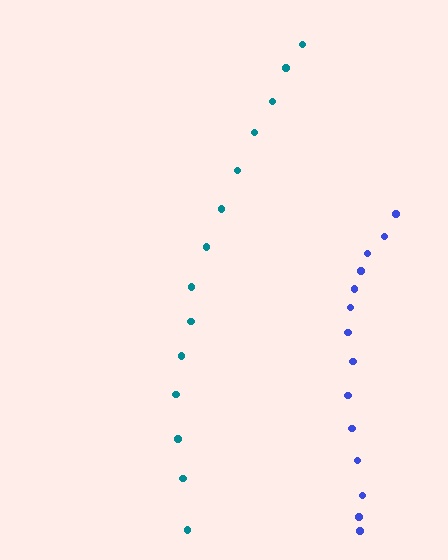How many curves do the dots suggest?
There are 2 distinct paths.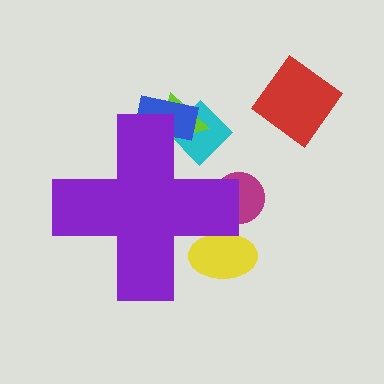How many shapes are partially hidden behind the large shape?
5 shapes are partially hidden.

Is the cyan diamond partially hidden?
Yes, the cyan diamond is partially hidden behind the purple cross.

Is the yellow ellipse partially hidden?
Yes, the yellow ellipse is partially hidden behind the purple cross.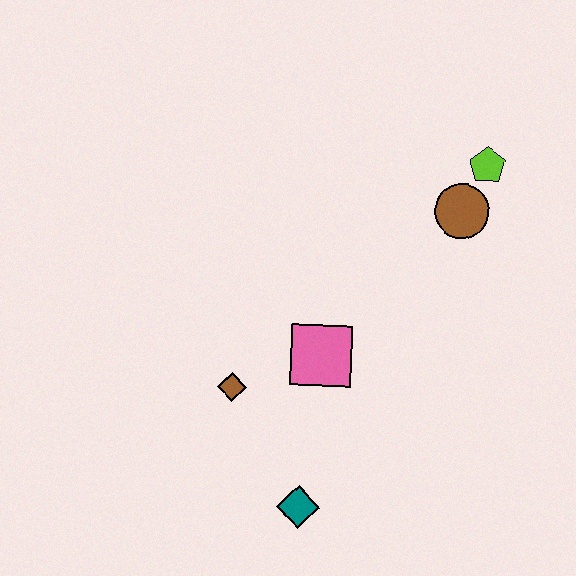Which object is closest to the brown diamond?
The pink square is closest to the brown diamond.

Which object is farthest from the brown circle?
The teal diamond is farthest from the brown circle.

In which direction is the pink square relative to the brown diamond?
The pink square is to the right of the brown diamond.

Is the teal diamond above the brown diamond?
No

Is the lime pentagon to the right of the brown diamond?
Yes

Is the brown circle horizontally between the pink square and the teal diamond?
No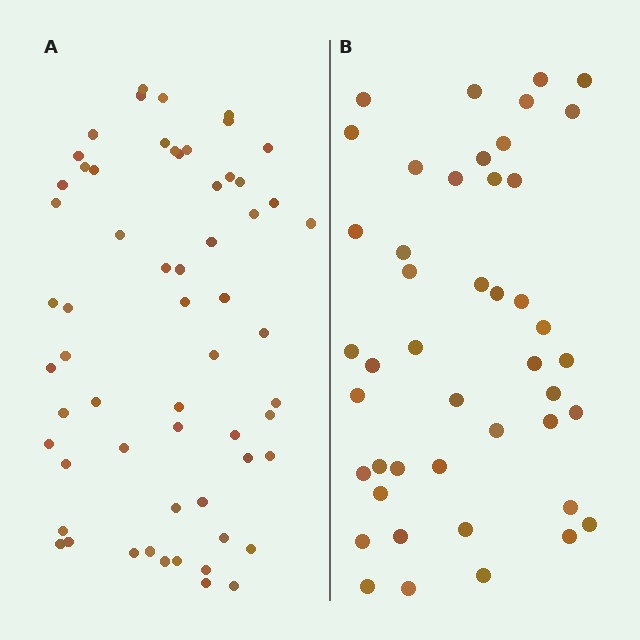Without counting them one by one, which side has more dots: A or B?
Region A (the left region) has more dots.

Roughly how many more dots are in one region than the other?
Region A has approximately 15 more dots than region B.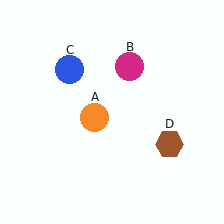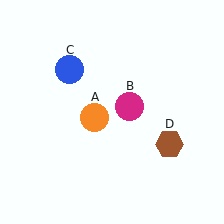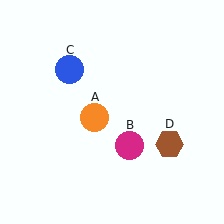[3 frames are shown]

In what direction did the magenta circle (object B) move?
The magenta circle (object B) moved down.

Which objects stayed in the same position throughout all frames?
Orange circle (object A) and blue circle (object C) and brown hexagon (object D) remained stationary.